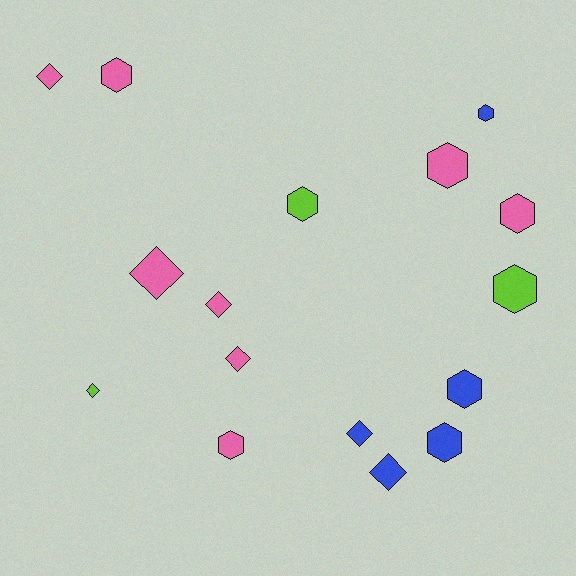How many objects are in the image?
There are 16 objects.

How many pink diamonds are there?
There are 4 pink diamonds.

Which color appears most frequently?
Pink, with 8 objects.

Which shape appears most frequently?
Hexagon, with 9 objects.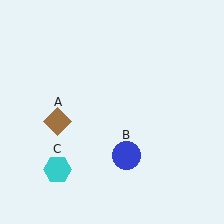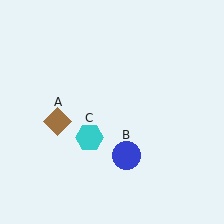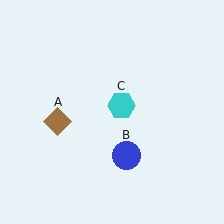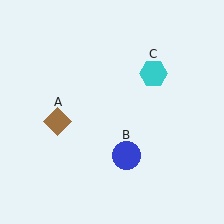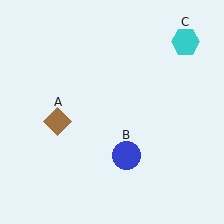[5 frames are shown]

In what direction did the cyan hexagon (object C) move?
The cyan hexagon (object C) moved up and to the right.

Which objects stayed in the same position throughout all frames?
Brown diamond (object A) and blue circle (object B) remained stationary.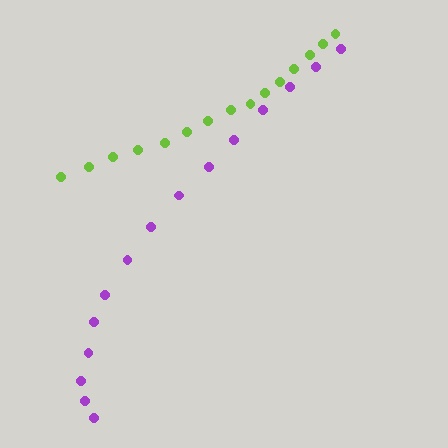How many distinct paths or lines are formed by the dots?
There are 2 distinct paths.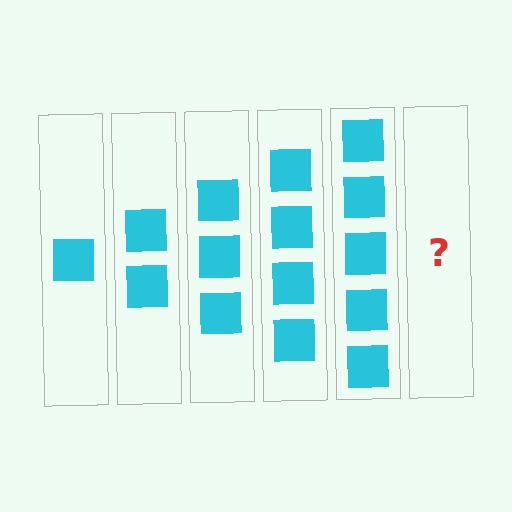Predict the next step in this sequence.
The next step is 6 squares.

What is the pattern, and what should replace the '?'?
The pattern is that each step adds one more square. The '?' should be 6 squares.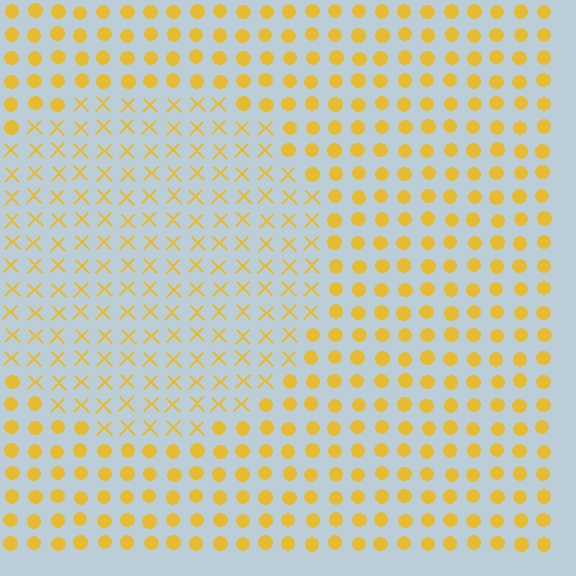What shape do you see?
I see a circle.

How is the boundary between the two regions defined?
The boundary is defined by a change in element shape: X marks inside vs. circles outside. All elements share the same color and spacing.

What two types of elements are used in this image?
The image uses X marks inside the circle region and circles outside it.